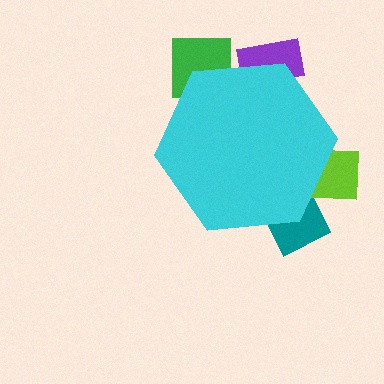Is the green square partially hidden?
Yes, the green square is partially hidden behind the cyan hexagon.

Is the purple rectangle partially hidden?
Yes, the purple rectangle is partially hidden behind the cyan hexagon.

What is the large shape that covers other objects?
A cyan hexagon.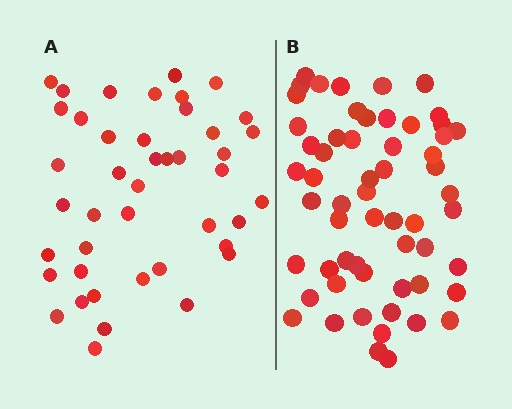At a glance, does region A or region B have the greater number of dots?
Region B (the right region) has more dots.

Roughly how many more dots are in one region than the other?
Region B has approximately 15 more dots than region A.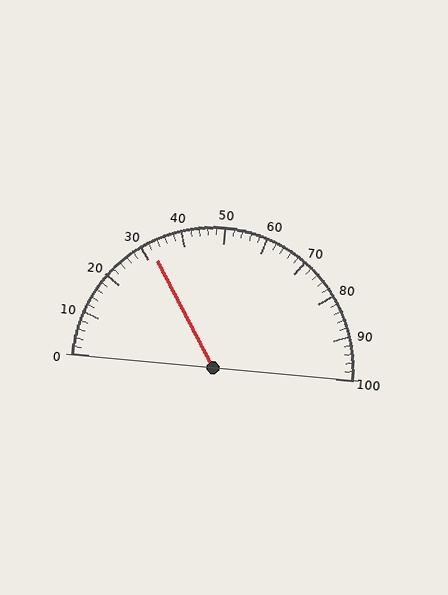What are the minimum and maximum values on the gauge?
The gauge ranges from 0 to 100.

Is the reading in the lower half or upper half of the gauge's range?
The reading is in the lower half of the range (0 to 100).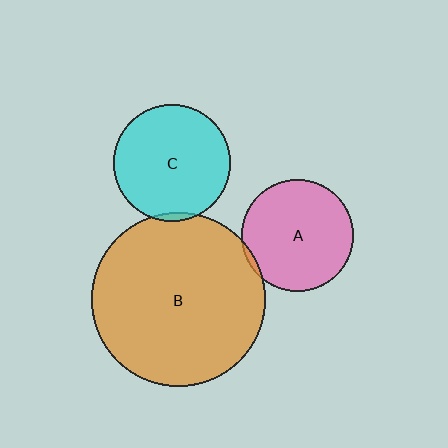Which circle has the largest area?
Circle B (orange).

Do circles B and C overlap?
Yes.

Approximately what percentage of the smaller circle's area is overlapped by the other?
Approximately 5%.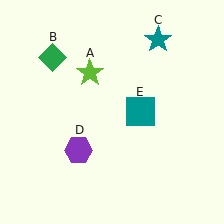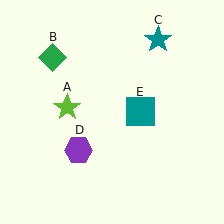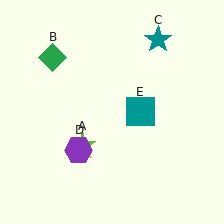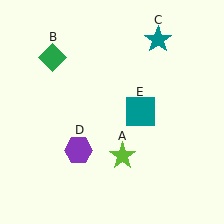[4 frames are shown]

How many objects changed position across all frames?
1 object changed position: lime star (object A).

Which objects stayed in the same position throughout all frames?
Green diamond (object B) and teal star (object C) and purple hexagon (object D) and teal square (object E) remained stationary.